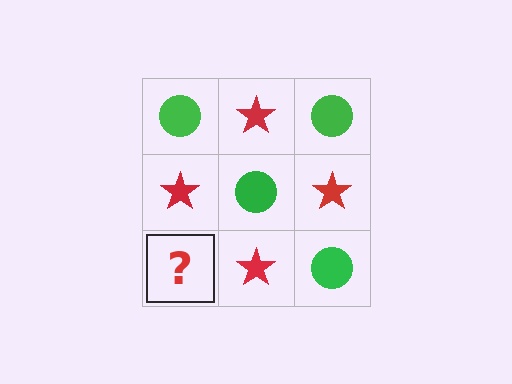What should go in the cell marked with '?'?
The missing cell should contain a green circle.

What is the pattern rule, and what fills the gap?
The rule is that it alternates green circle and red star in a checkerboard pattern. The gap should be filled with a green circle.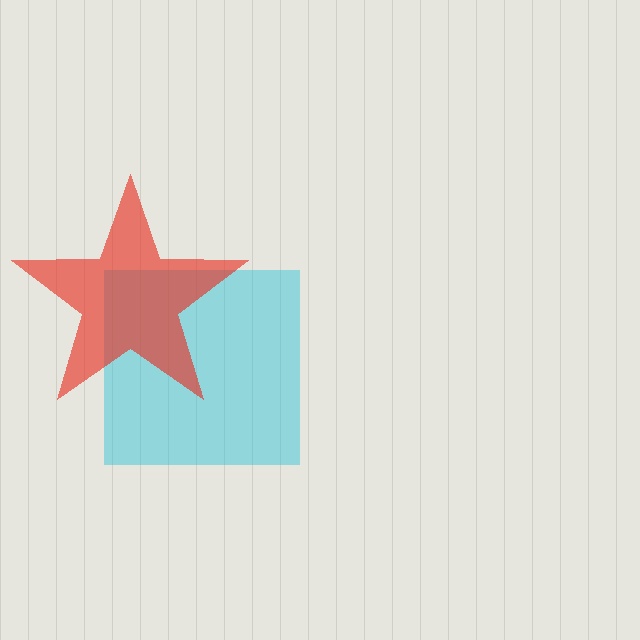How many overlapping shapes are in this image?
There are 2 overlapping shapes in the image.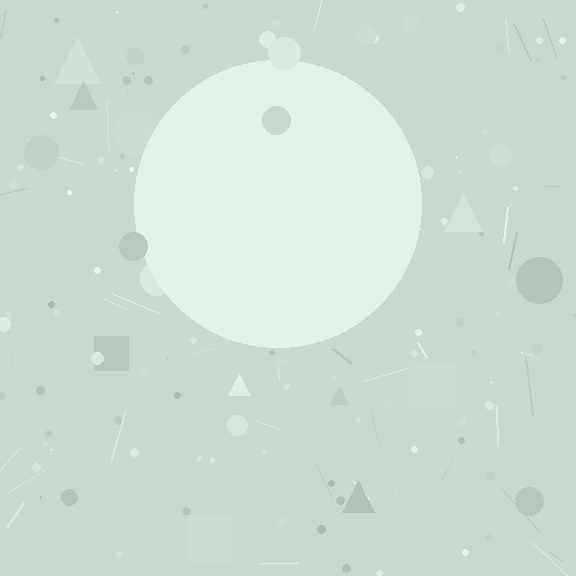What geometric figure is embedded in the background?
A circle is embedded in the background.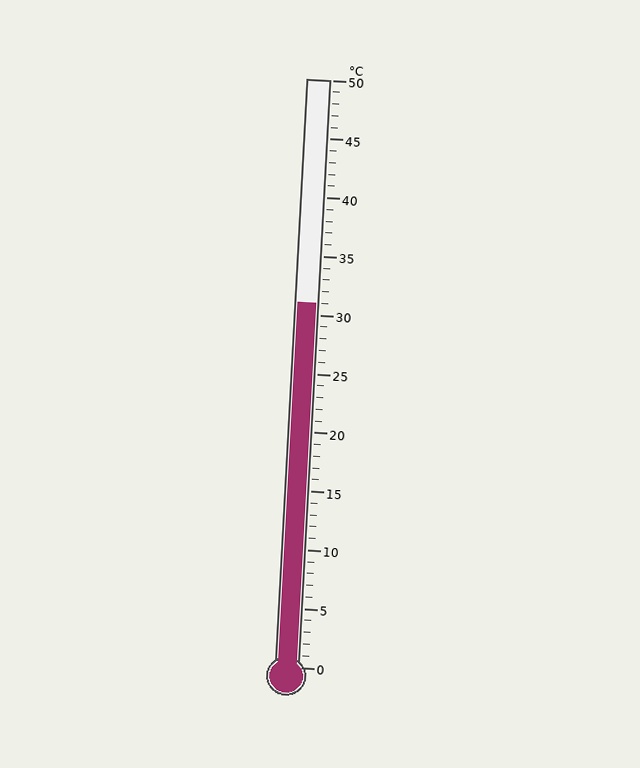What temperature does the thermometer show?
The thermometer shows approximately 31°C.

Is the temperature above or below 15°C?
The temperature is above 15°C.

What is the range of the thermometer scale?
The thermometer scale ranges from 0°C to 50°C.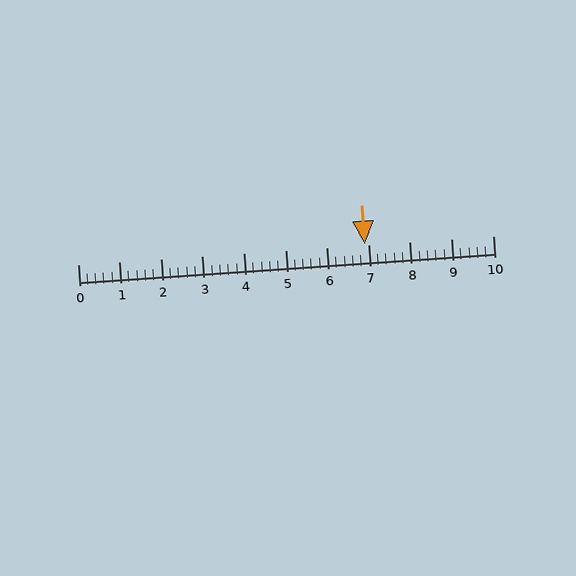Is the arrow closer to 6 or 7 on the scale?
The arrow is closer to 7.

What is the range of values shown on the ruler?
The ruler shows values from 0 to 10.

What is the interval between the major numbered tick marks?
The major tick marks are spaced 1 units apart.